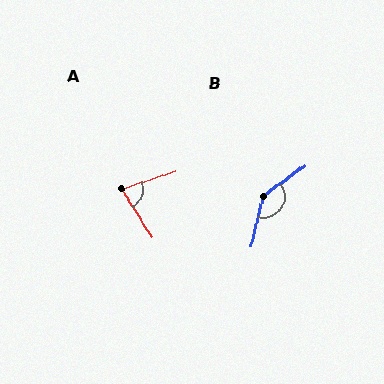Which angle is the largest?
B, at approximately 139 degrees.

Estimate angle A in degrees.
Approximately 76 degrees.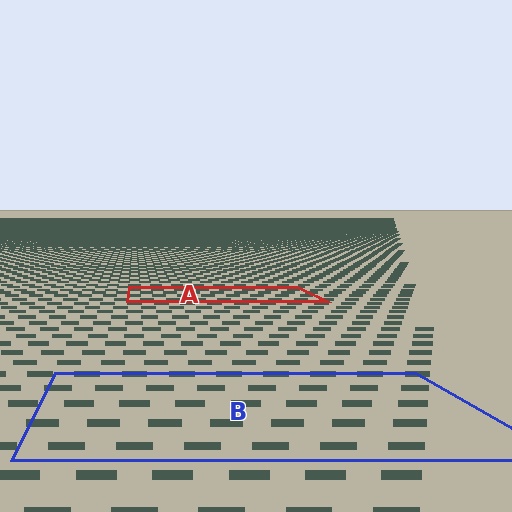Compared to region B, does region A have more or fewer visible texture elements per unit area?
Region A has more texture elements per unit area — they are packed more densely because it is farther away.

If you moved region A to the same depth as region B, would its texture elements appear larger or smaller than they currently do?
They would appear larger. At a closer depth, the same texture elements are projected at a bigger on-screen size.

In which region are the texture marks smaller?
The texture marks are smaller in region A, because it is farther away.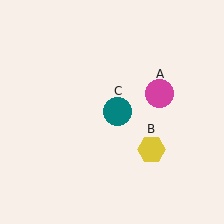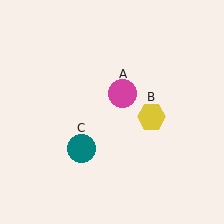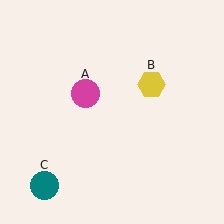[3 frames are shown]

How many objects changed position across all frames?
3 objects changed position: magenta circle (object A), yellow hexagon (object B), teal circle (object C).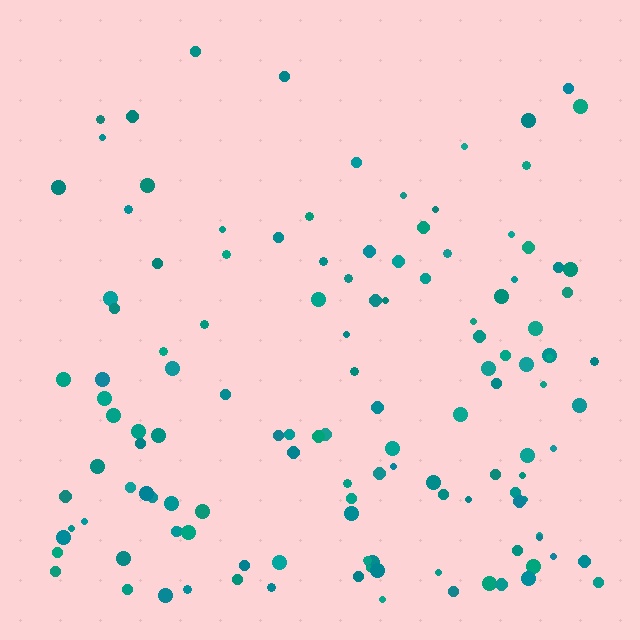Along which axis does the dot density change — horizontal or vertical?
Vertical.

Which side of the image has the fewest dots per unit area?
The top.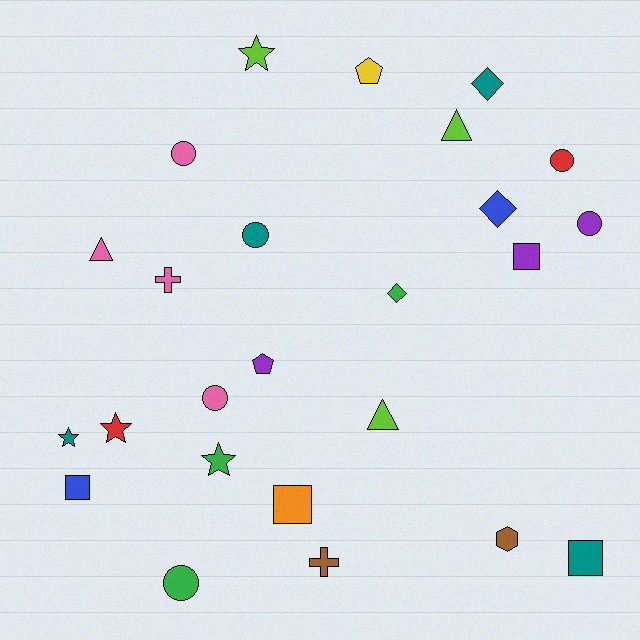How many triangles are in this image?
There are 3 triangles.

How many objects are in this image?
There are 25 objects.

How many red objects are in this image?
There are 2 red objects.